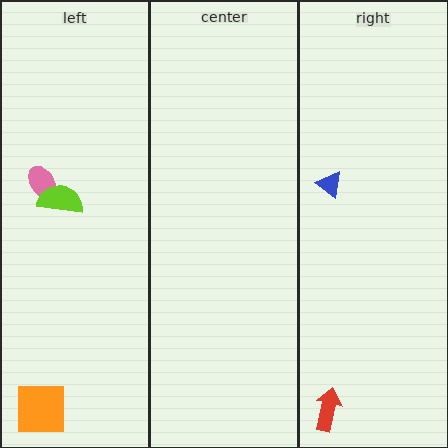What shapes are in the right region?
The blue triangle, the red arrow.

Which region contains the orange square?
The left region.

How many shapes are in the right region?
2.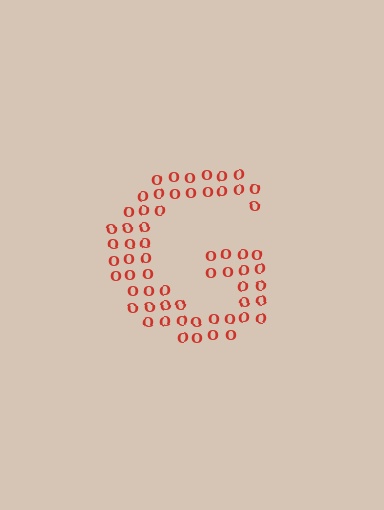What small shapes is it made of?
It is made of small letter O's.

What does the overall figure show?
The overall figure shows the letter G.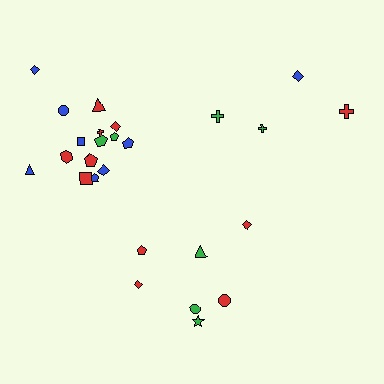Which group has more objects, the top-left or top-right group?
The top-left group.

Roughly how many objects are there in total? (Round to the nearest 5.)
Roughly 25 objects in total.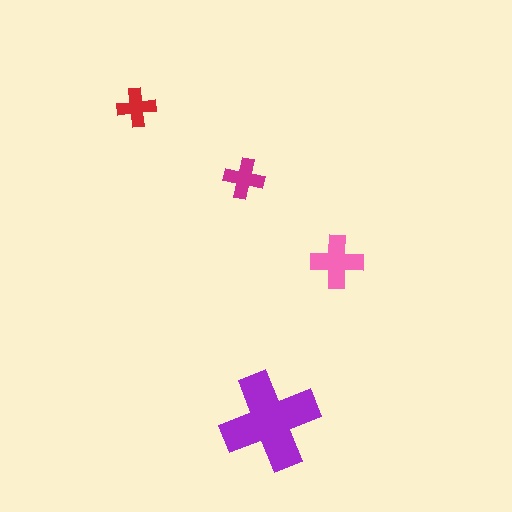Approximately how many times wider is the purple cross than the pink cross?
About 2 times wider.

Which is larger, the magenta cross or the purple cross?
The purple one.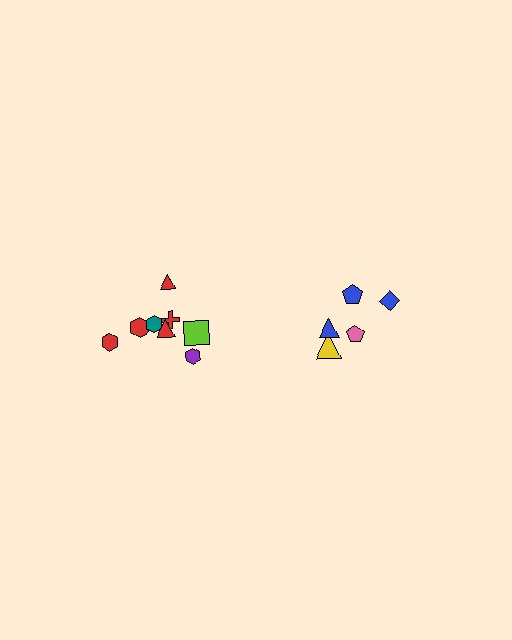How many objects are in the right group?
There are 5 objects.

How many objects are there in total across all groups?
There are 13 objects.